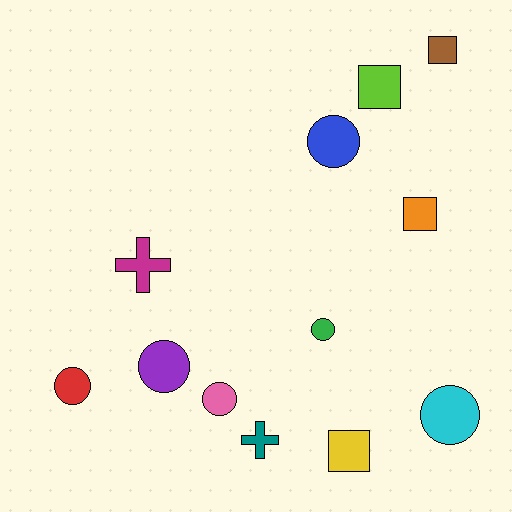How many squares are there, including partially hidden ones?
There are 4 squares.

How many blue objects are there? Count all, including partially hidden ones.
There is 1 blue object.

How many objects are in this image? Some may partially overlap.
There are 12 objects.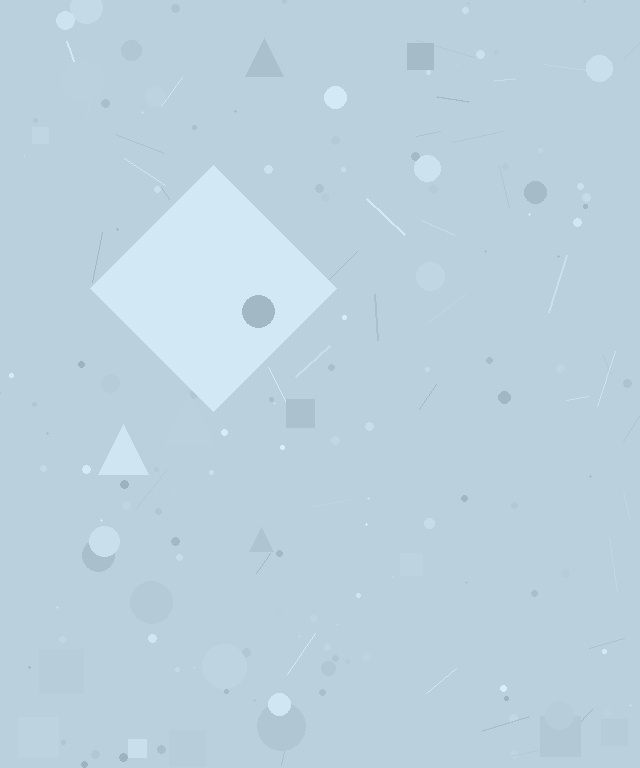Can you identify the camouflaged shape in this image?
The camouflaged shape is a diamond.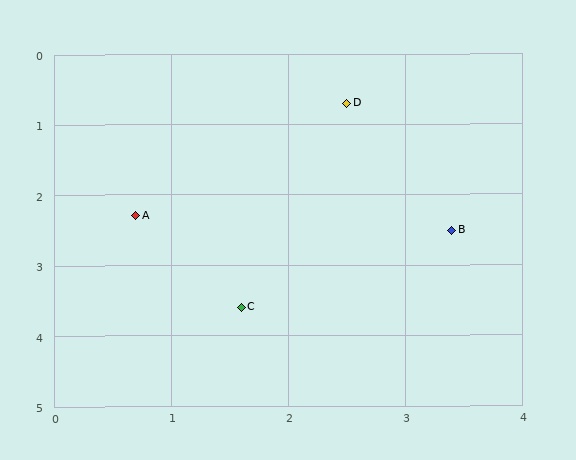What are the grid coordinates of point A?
Point A is at approximately (0.7, 2.3).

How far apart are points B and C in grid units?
Points B and C are about 2.1 grid units apart.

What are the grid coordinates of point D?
Point D is at approximately (2.5, 0.7).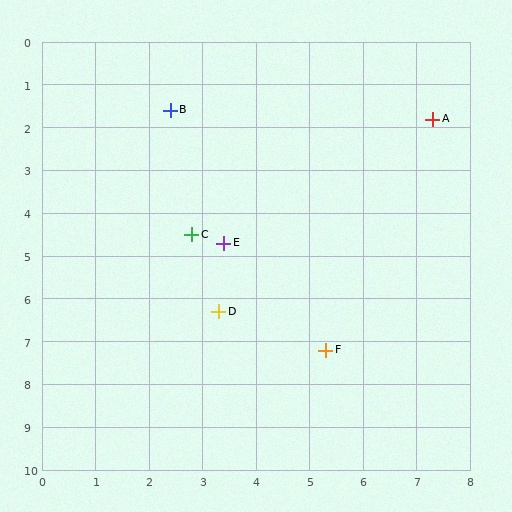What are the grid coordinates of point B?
Point B is at approximately (2.4, 1.6).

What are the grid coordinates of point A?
Point A is at approximately (7.3, 1.8).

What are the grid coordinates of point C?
Point C is at approximately (2.8, 4.5).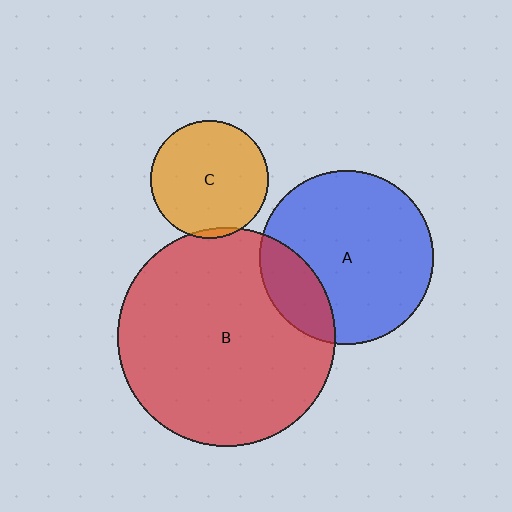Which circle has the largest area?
Circle B (red).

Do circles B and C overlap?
Yes.